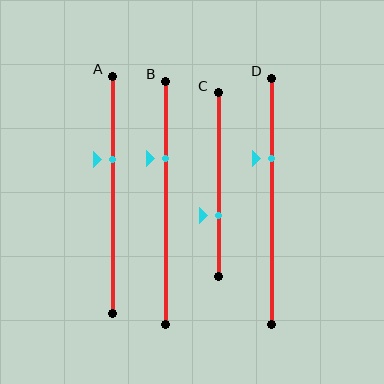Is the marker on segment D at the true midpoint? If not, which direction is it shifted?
No, the marker on segment D is shifted upward by about 17% of the segment length.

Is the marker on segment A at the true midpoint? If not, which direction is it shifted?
No, the marker on segment A is shifted upward by about 15% of the segment length.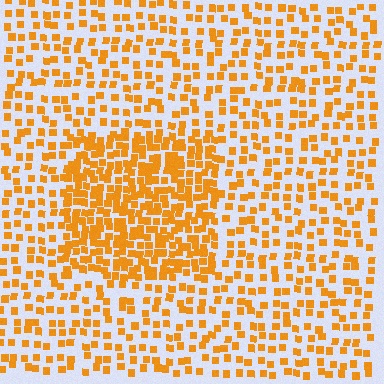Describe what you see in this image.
The image contains small orange elements arranged at two different densities. A rectangle-shaped region is visible where the elements are more densely packed than the surrounding area.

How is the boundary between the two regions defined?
The boundary is defined by a change in element density (approximately 2.1x ratio). All elements are the same color, size, and shape.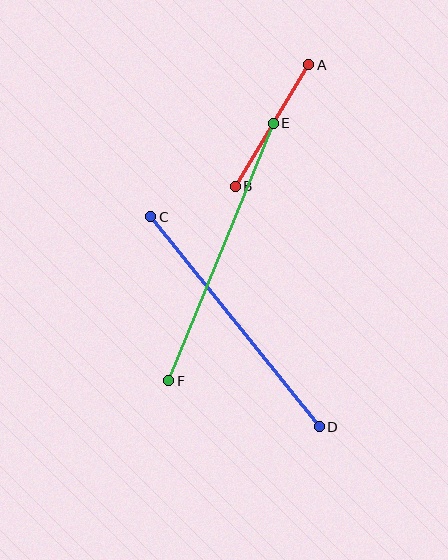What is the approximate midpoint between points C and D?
The midpoint is at approximately (235, 322) pixels.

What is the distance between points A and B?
The distance is approximately 142 pixels.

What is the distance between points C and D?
The distance is approximately 270 pixels.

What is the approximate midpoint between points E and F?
The midpoint is at approximately (221, 252) pixels.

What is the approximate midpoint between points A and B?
The midpoint is at approximately (272, 126) pixels.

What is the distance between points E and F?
The distance is approximately 278 pixels.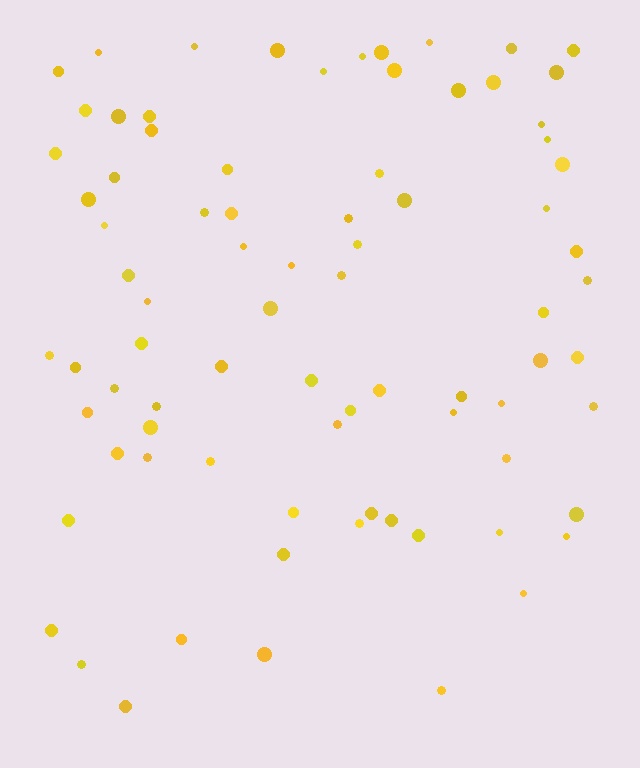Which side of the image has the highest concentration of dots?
The top.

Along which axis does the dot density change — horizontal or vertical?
Vertical.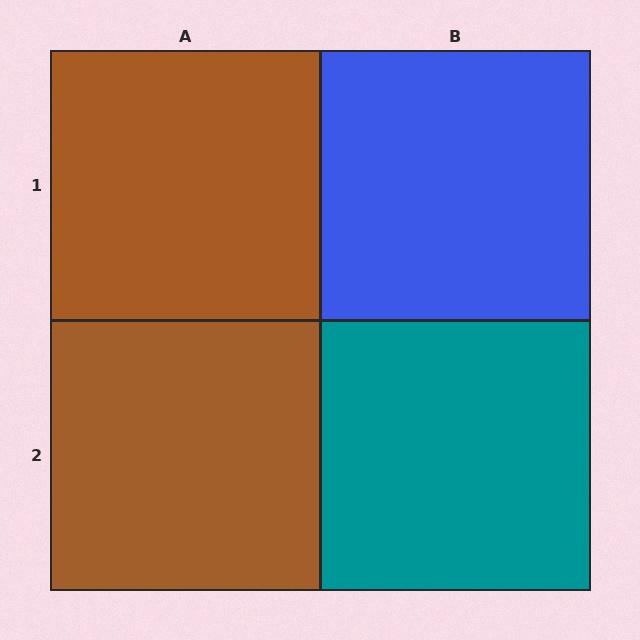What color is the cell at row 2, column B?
Teal.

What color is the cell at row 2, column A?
Brown.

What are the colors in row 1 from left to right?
Brown, blue.